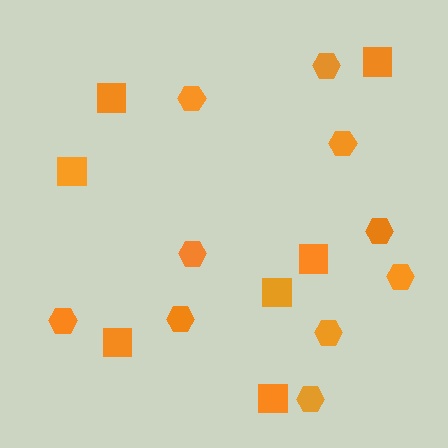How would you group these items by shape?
There are 2 groups: one group of squares (7) and one group of hexagons (10).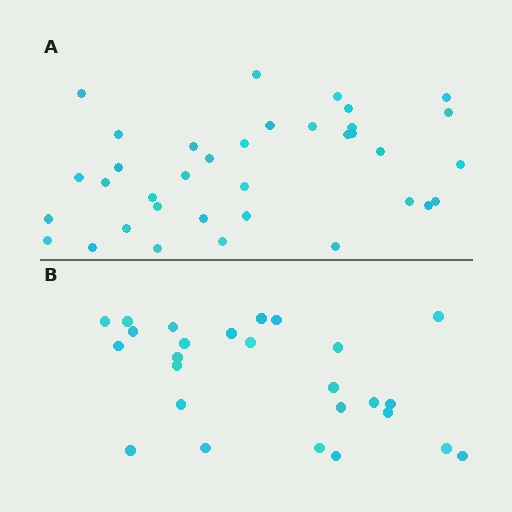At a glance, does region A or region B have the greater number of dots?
Region A (the top region) has more dots.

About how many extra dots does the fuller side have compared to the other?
Region A has roughly 10 or so more dots than region B.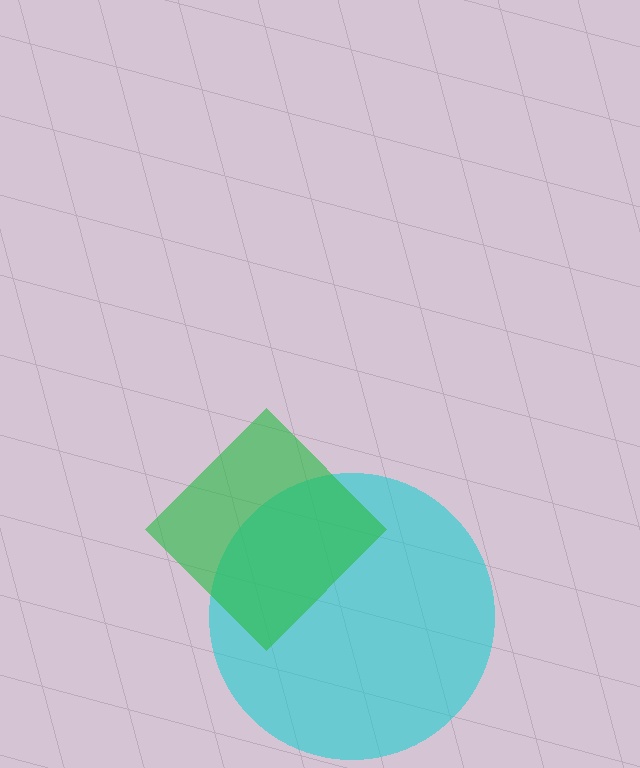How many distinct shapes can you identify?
There are 2 distinct shapes: a cyan circle, a green diamond.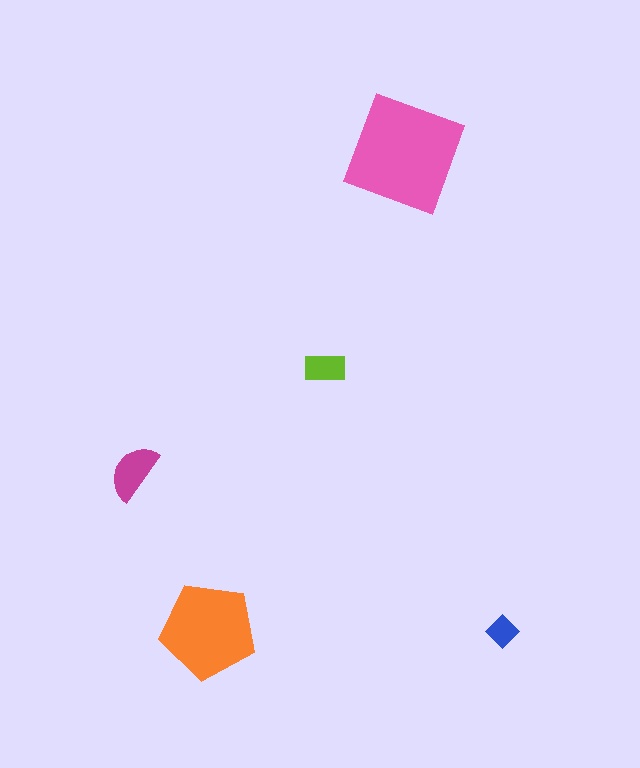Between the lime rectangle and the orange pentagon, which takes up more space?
The orange pentagon.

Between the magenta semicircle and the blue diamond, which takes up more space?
The magenta semicircle.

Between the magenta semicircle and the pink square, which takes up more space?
The pink square.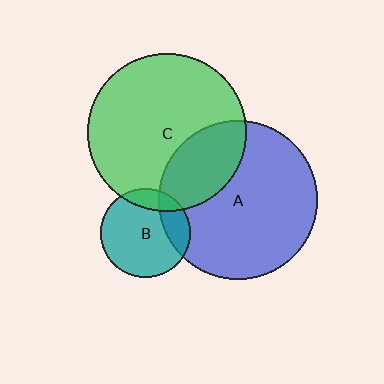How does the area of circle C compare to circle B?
Approximately 3.1 times.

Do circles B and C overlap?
Yes.